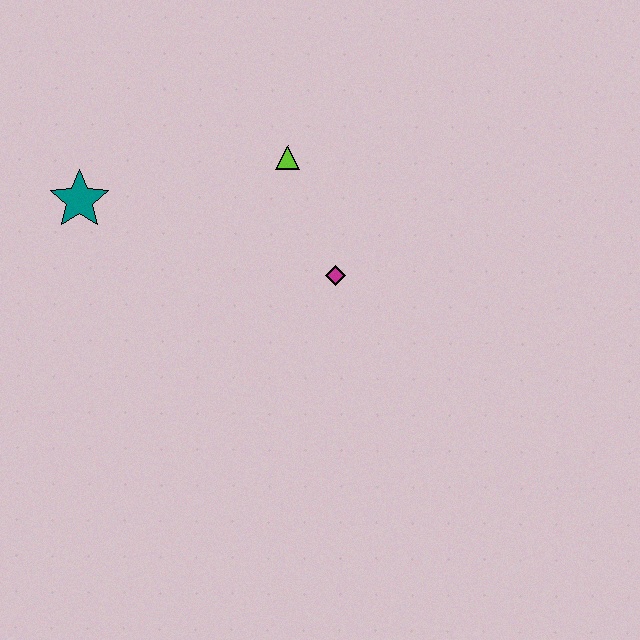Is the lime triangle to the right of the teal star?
Yes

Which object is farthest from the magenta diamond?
The teal star is farthest from the magenta diamond.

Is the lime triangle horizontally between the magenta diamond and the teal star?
Yes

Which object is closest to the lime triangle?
The magenta diamond is closest to the lime triangle.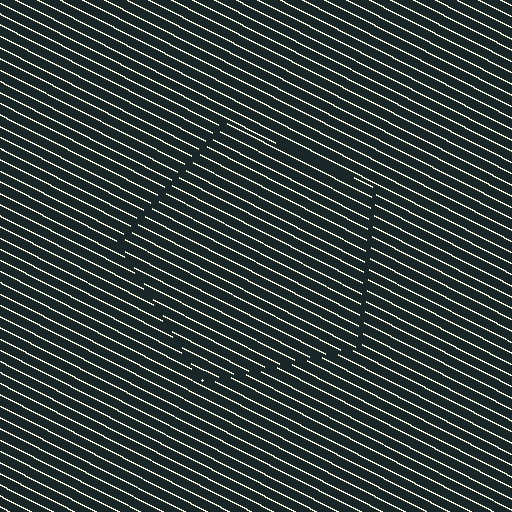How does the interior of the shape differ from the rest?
The interior of the shape contains the same grating, shifted by half a period — the contour is defined by the phase discontinuity where line-ends from the inner and outer gratings abut.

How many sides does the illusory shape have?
5 sides — the line-ends trace a pentagon.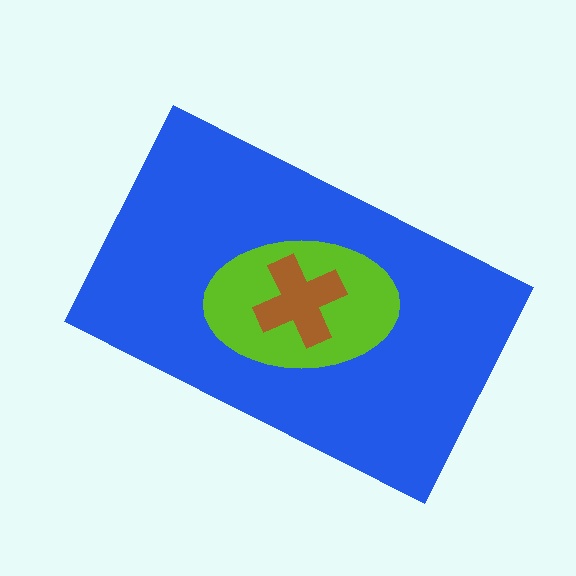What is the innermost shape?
The brown cross.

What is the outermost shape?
The blue rectangle.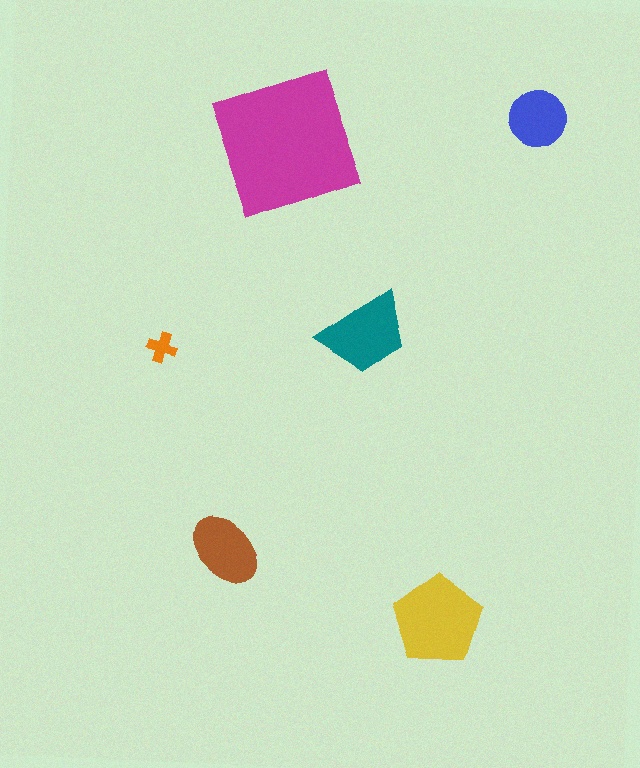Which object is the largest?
The magenta square.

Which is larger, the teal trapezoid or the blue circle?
The teal trapezoid.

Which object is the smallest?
The orange cross.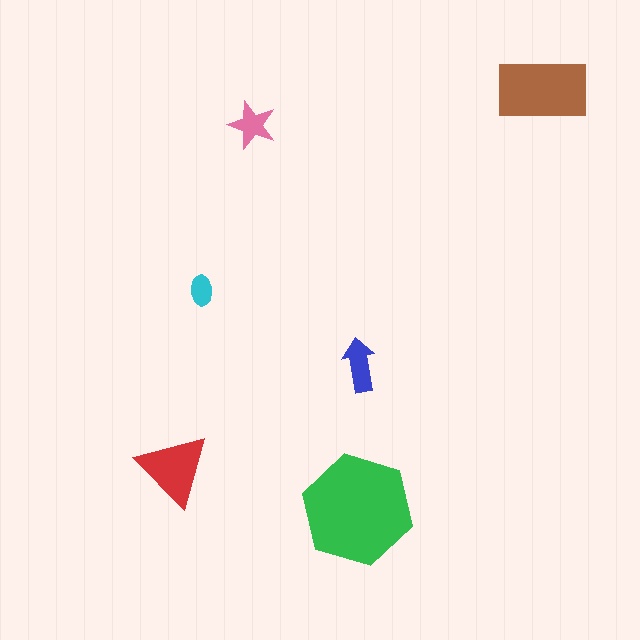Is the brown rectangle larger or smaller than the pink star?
Larger.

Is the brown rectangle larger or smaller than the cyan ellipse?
Larger.